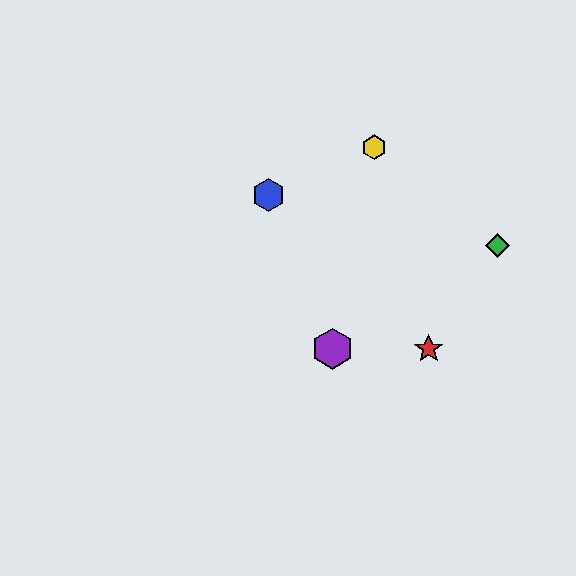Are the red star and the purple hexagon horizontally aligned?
Yes, both are at y≈349.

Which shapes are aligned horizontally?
The red star, the purple hexagon are aligned horizontally.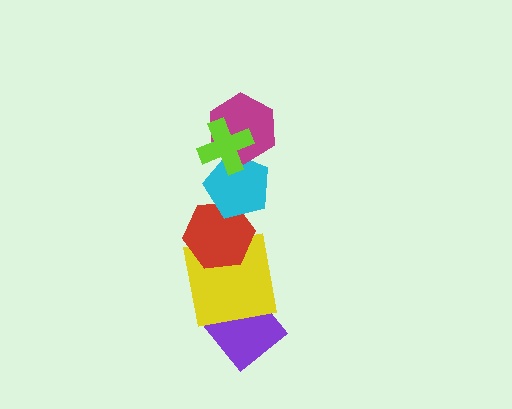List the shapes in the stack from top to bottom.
From top to bottom: the lime cross, the magenta hexagon, the cyan pentagon, the red hexagon, the yellow square, the purple diamond.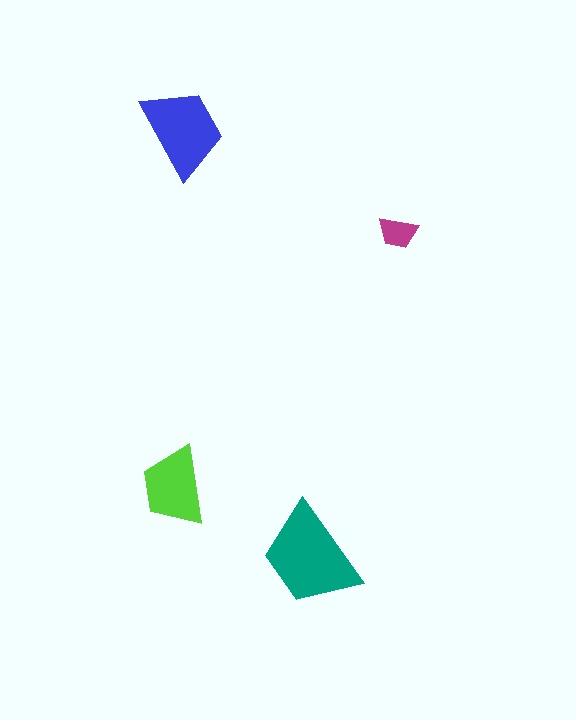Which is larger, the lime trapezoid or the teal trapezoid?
The teal one.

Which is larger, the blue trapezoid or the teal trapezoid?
The teal one.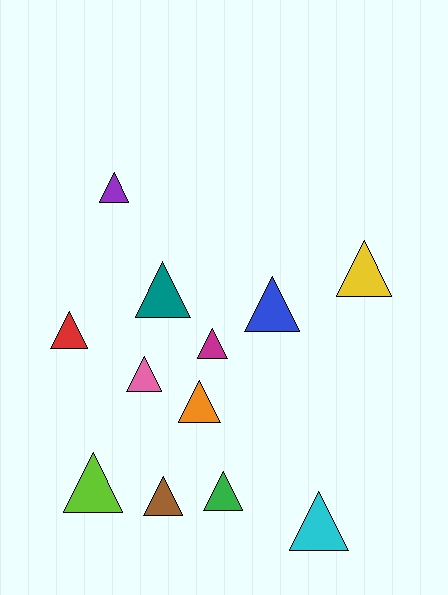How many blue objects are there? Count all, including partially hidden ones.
There is 1 blue object.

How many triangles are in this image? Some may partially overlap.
There are 12 triangles.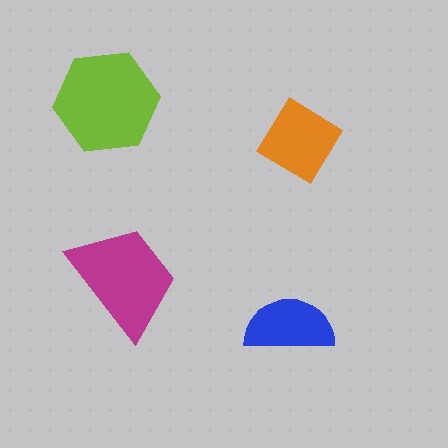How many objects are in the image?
There are 4 objects in the image.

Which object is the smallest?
The blue semicircle.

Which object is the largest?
The lime hexagon.